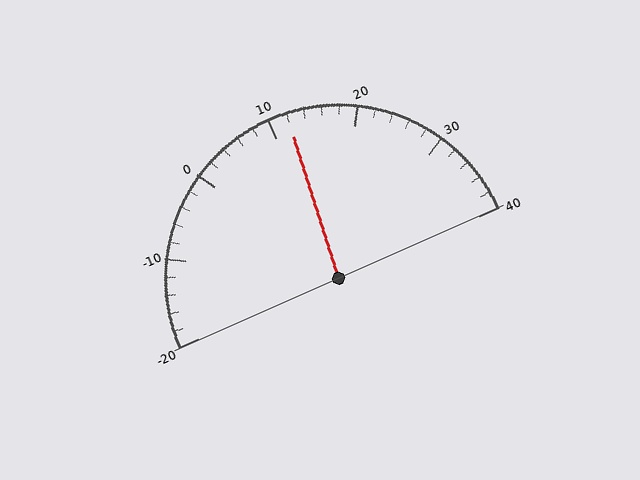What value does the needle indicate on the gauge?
The needle indicates approximately 12.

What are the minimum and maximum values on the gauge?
The gauge ranges from -20 to 40.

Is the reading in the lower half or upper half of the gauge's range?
The reading is in the upper half of the range (-20 to 40).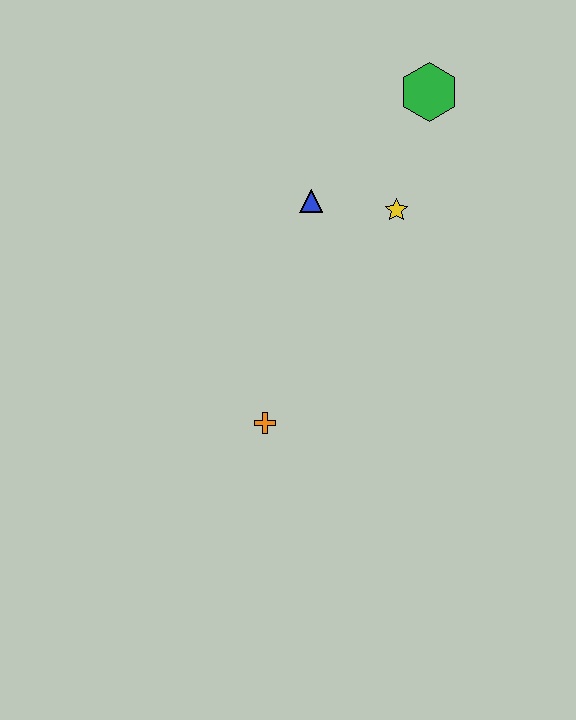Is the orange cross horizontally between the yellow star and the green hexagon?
No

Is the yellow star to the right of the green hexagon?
No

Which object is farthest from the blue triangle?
The orange cross is farthest from the blue triangle.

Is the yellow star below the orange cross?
No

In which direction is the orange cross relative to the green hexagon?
The orange cross is below the green hexagon.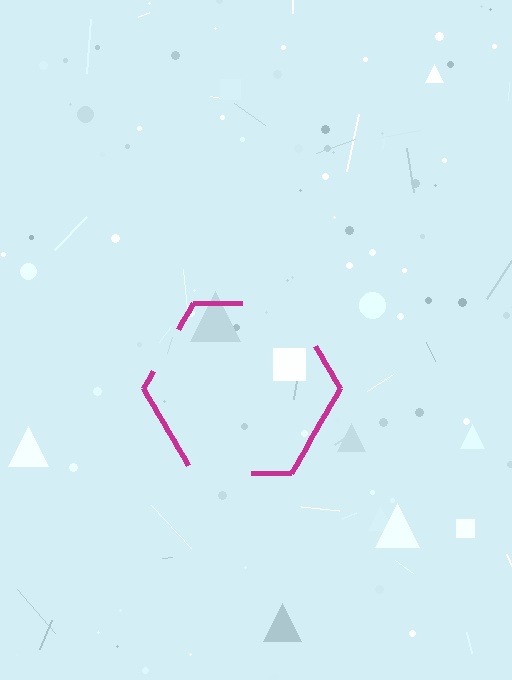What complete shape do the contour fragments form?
The contour fragments form a hexagon.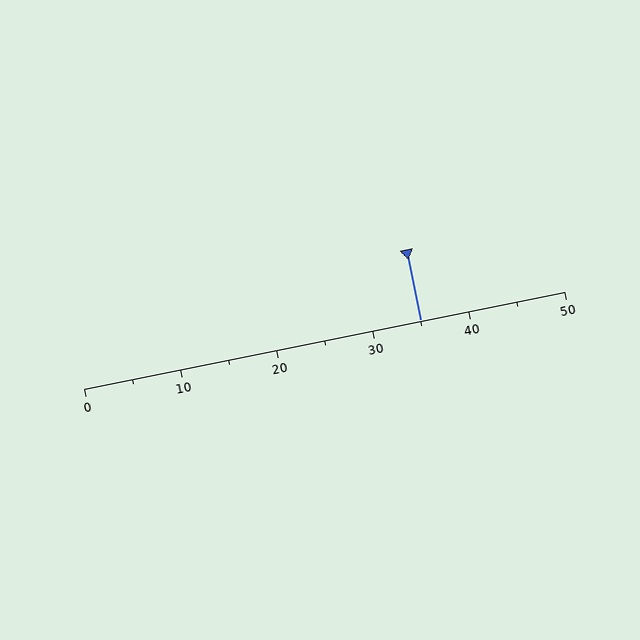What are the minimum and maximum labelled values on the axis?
The axis runs from 0 to 50.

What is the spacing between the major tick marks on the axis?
The major ticks are spaced 10 apart.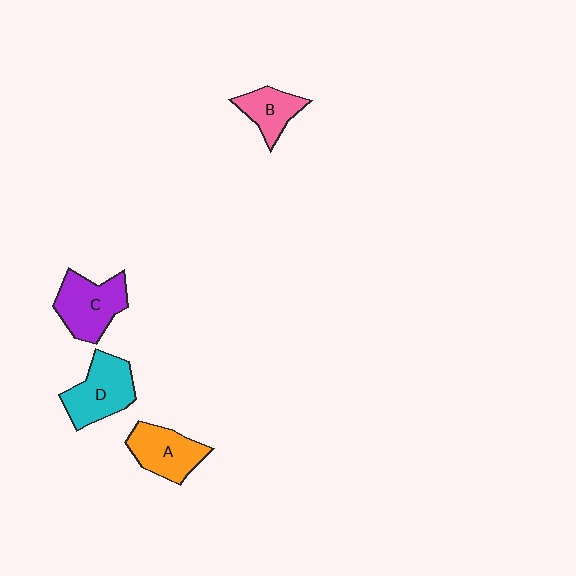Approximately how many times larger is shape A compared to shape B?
Approximately 1.3 times.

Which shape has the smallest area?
Shape B (pink).